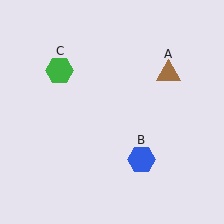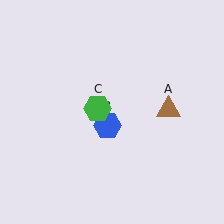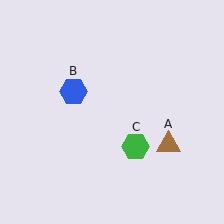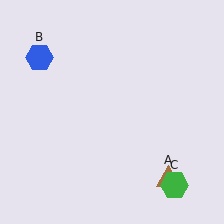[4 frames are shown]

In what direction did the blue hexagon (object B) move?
The blue hexagon (object B) moved up and to the left.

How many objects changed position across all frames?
3 objects changed position: brown triangle (object A), blue hexagon (object B), green hexagon (object C).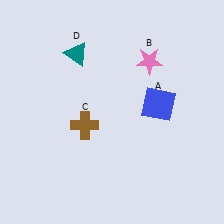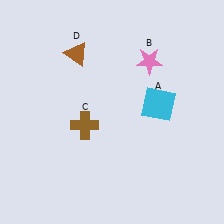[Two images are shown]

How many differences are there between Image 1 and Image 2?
There are 2 differences between the two images.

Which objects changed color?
A changed from blue to cyan. D changed from teal to brown.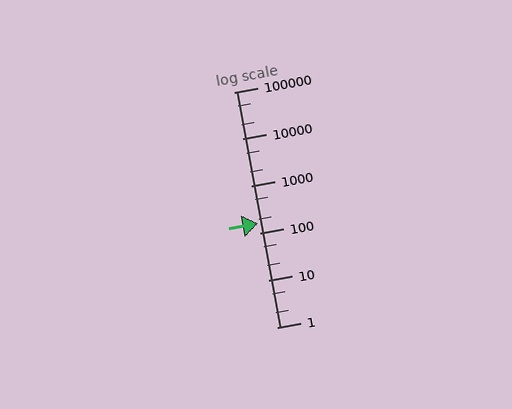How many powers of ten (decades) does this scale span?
The scale spans 5 decades, from 1 to 100000.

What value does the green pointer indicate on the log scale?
The pointer indicates approximately 160.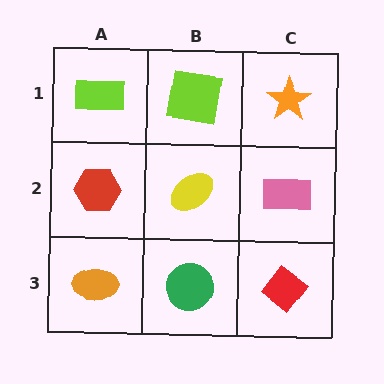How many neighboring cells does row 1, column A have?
2.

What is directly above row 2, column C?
An orange star.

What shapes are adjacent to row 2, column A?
A lime rectangle (row 1, column A), an orange ellipse (row 3, column A), a yellow ellipse (row 2, column B).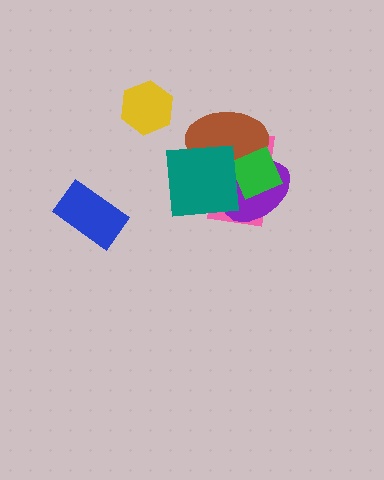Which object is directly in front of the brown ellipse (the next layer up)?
The green diamond is directly in front of the brown ellipse.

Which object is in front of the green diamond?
The teal square is in front of the green diamond.